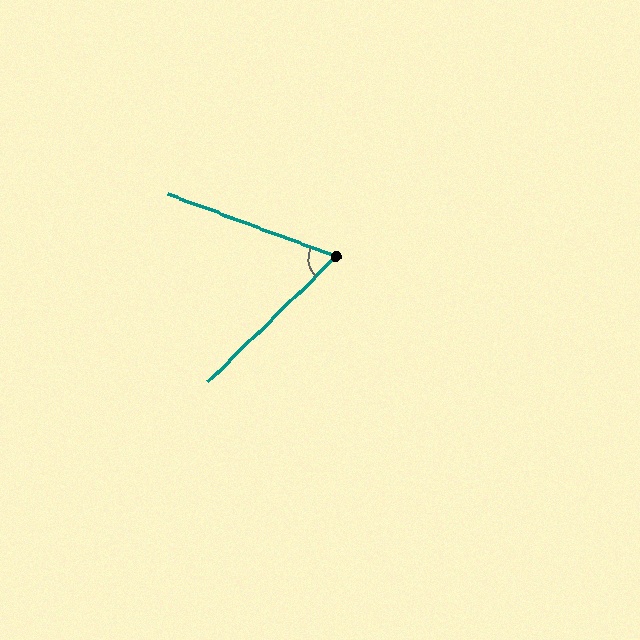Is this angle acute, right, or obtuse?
It is acute.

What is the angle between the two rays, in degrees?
Approximately 64 degrees.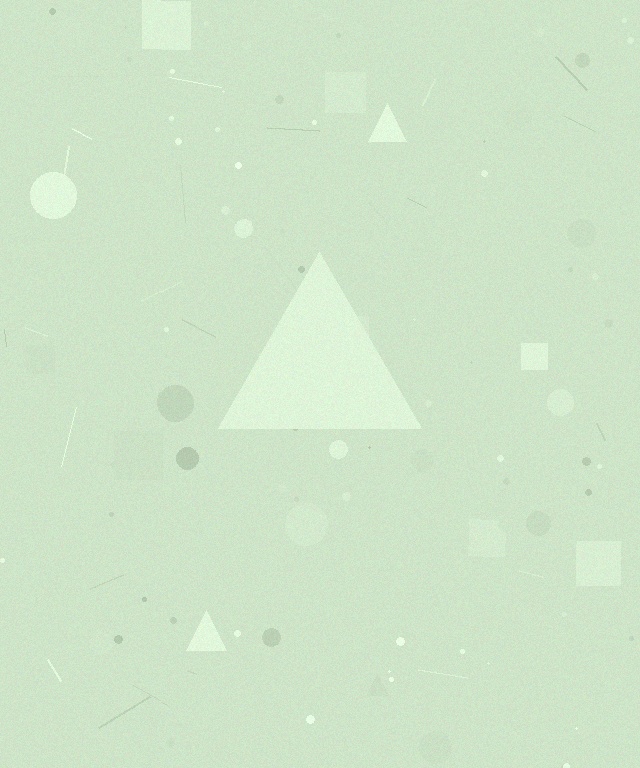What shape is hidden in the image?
A triangle is hidden in the image.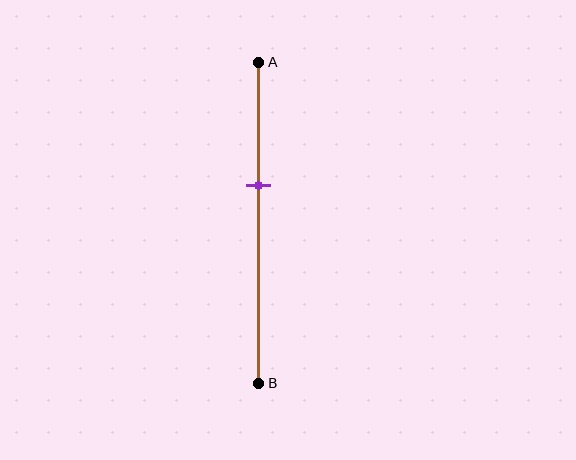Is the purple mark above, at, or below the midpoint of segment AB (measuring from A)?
The purple mark is above the midpoint of segment AB.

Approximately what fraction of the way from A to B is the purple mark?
The purple mark is approximately 40% of the way from A to B.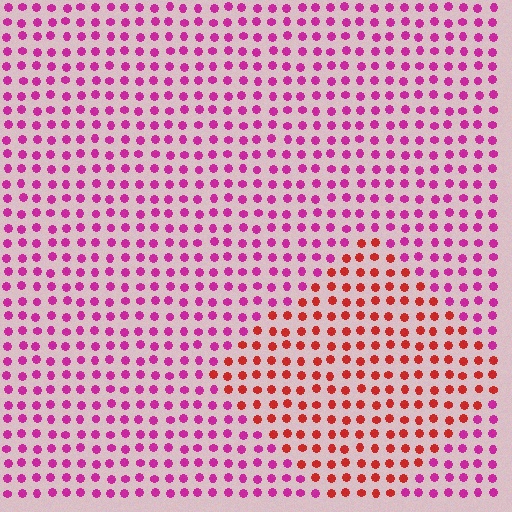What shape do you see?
I see a diamond.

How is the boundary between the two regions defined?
The boundary is defined purely by a slight shift in hue (about 45 degrees). Spacing, size, and orientation are identical on both sides.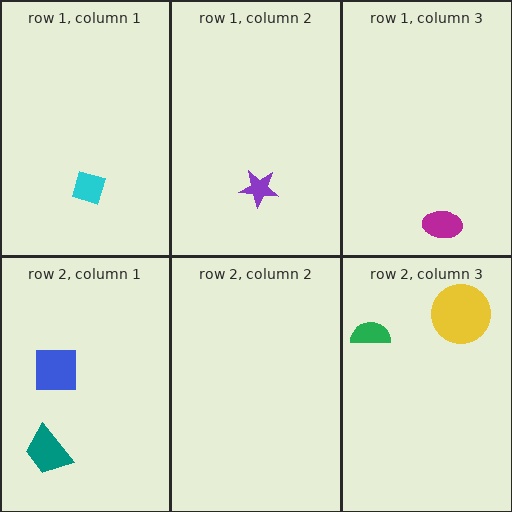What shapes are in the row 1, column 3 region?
The magenta ellipse.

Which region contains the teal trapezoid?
The row 2, column 1 region.